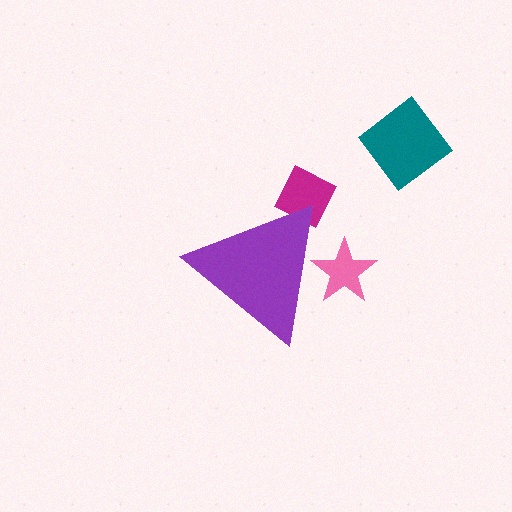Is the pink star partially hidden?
Yes, the pink star is partially hidden behind the purple triangle.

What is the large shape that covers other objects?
A purple triangle.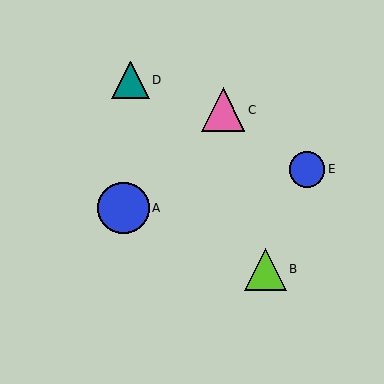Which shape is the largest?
The blue circle (labeled A) is the largest.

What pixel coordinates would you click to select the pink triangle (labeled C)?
Click at (223, 110) to select the pink triangle C.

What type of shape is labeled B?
Shape B is a lime triangle.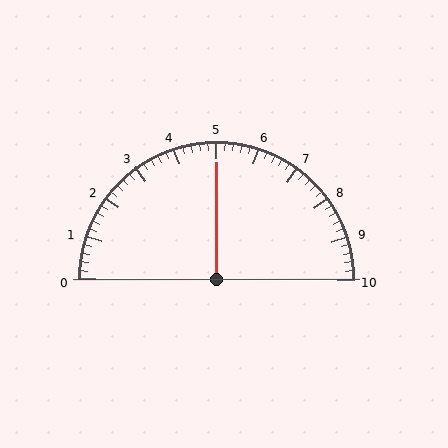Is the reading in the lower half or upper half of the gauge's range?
The reading is in the upper half of the range (0 to 10).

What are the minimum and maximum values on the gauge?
The gauge ranges from 0 to 10.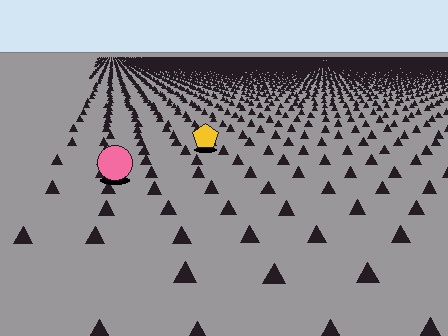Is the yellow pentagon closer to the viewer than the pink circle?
No. The pink circle is closer — you can tell from the texture gradient: the ground texture is coarser near it.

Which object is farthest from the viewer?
The yellow pentagon is farthest from the viewer. It appears smaller and the ground texture around it is denser.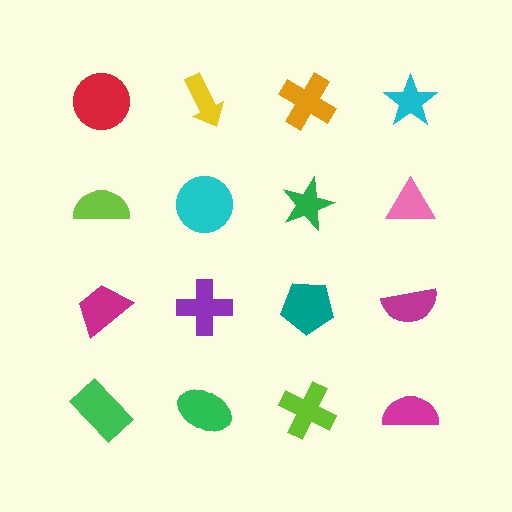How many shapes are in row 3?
4 shapes.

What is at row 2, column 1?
A lime semicircle.